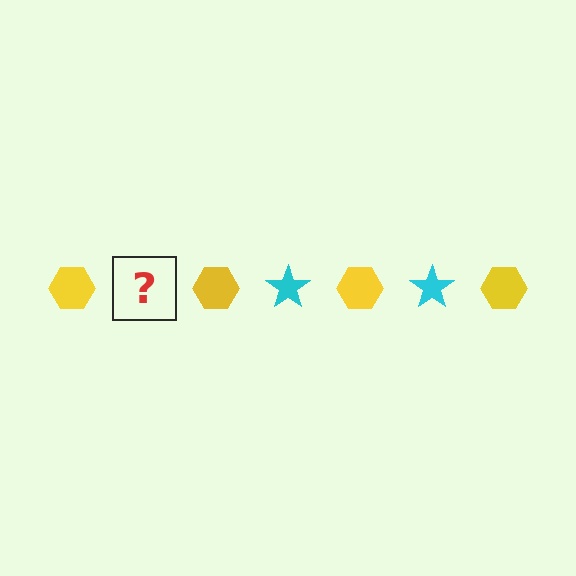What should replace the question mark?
The question mark should be replaced with a cyan star.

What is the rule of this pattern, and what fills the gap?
The rule is that the pattern alternates between yellow hexagon and cyan star. The gap should be filled with a cyan star.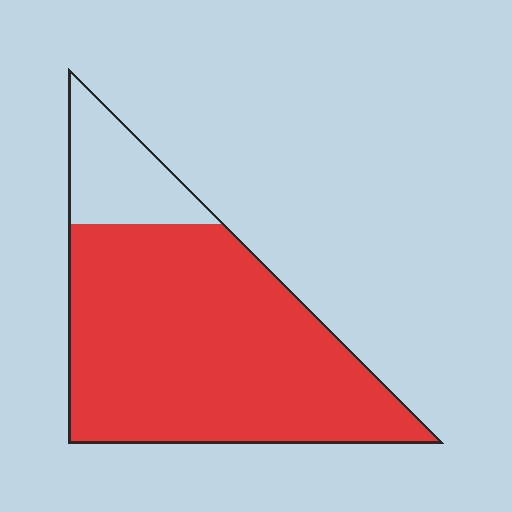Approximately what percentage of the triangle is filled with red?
Approximately 85%.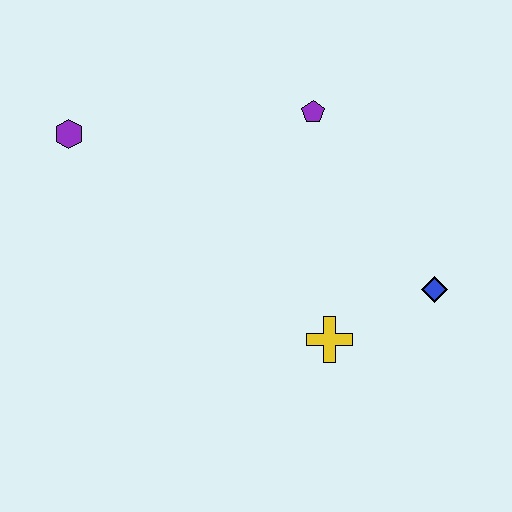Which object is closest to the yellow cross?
The blue diamond is closest to the yellow cross.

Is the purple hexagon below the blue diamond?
No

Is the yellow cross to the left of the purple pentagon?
No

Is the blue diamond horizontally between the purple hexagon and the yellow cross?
No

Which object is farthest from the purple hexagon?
The blue diamond is farthest from the purple hexagon.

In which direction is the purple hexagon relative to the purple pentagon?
The purple hexagon is to the left of the purple pentagon.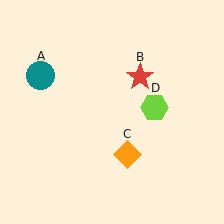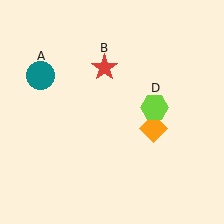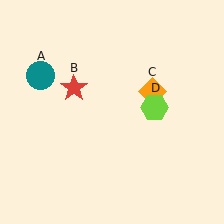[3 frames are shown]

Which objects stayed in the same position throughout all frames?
Teal circle (object A) and lime hexagon (object D) remained stationary.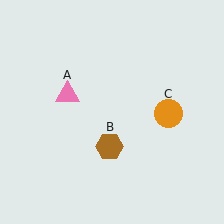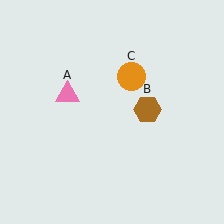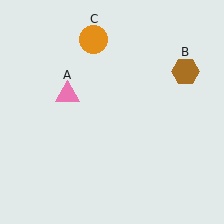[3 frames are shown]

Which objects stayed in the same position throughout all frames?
Pink triangle (object A) remained stationary.